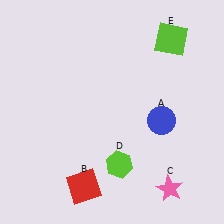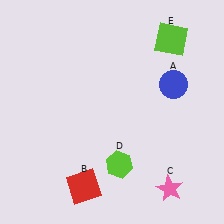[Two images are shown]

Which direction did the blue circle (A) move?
The blue circle (A) moved up.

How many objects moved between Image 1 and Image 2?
1 object moved between the two images.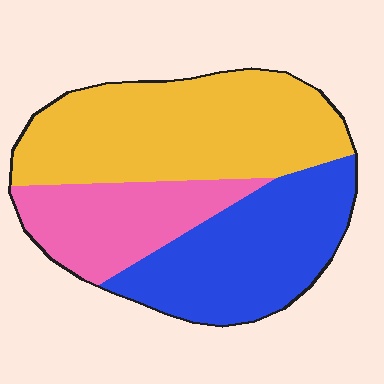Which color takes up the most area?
Yellow, at roughly 45%.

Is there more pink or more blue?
Blue.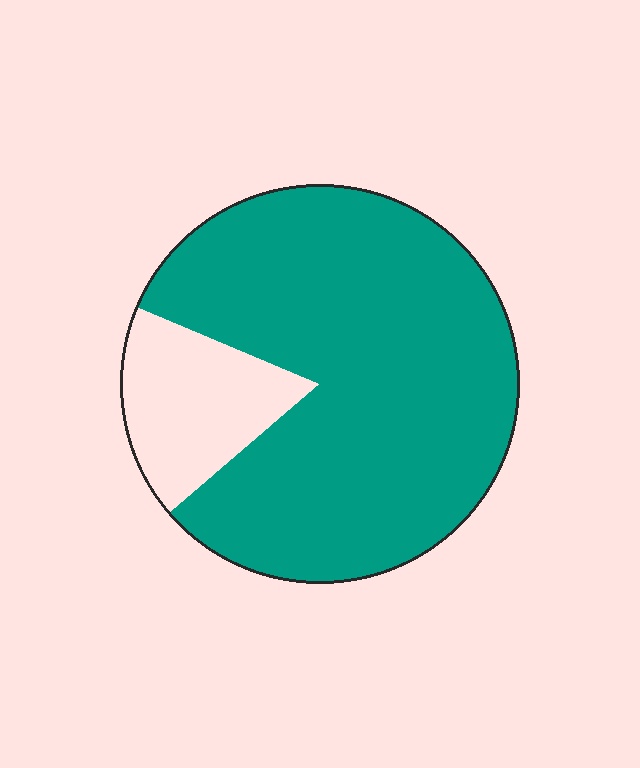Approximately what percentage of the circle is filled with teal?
Approximately 80%.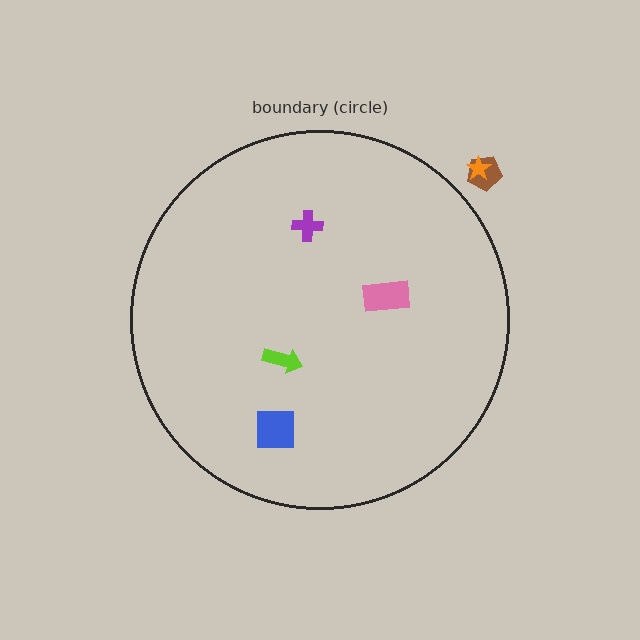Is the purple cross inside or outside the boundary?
Inside.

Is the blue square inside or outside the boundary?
Inside.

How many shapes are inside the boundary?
4 inside, 2 outside.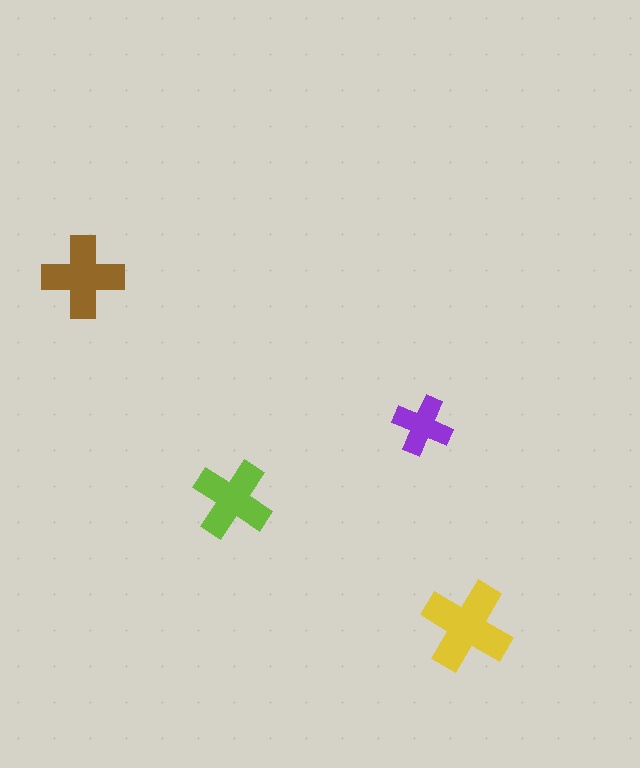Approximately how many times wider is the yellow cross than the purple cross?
About 1.5 times wider.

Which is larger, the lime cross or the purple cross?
The lime one.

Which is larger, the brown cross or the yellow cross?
The yellow one.